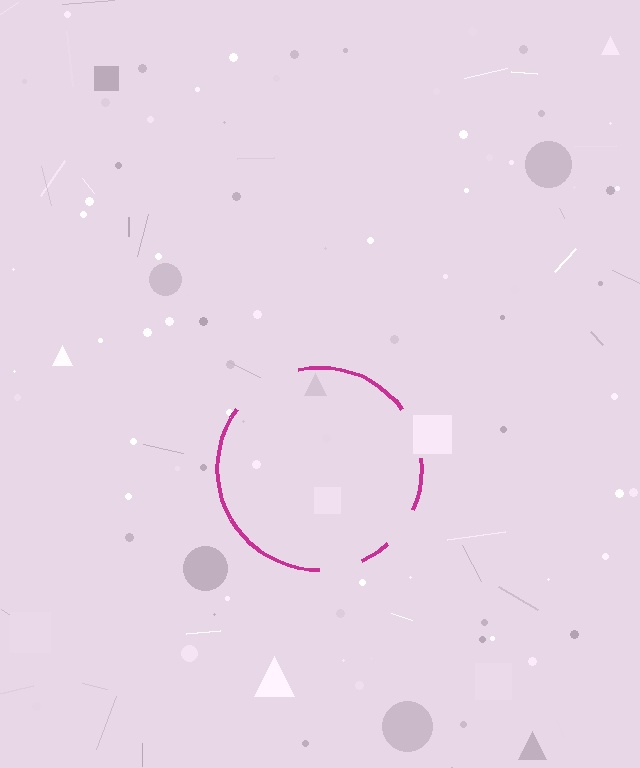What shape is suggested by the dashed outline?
The dashed outline suggests a circle.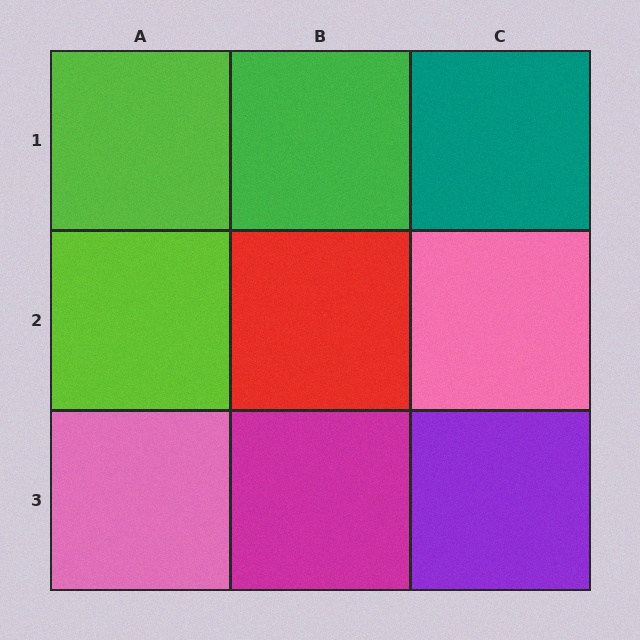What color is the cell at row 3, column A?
Pink.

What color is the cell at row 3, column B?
Magenta.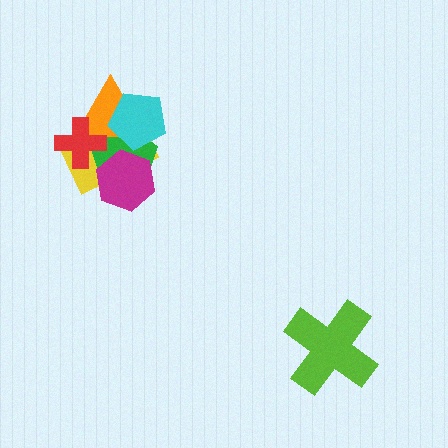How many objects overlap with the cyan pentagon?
3 objects overlap with the cyan pentagon.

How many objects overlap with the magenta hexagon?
2 objects overlap with the magenta hexagon.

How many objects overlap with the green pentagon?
5 objects overlap with the green pentagon.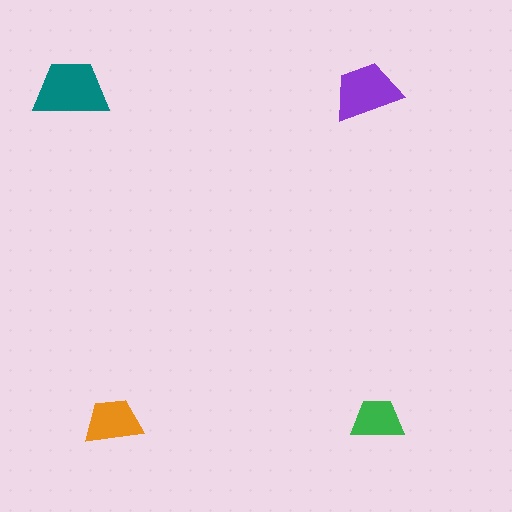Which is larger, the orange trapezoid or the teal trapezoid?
The teal one.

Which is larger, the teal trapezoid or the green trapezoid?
The teal one.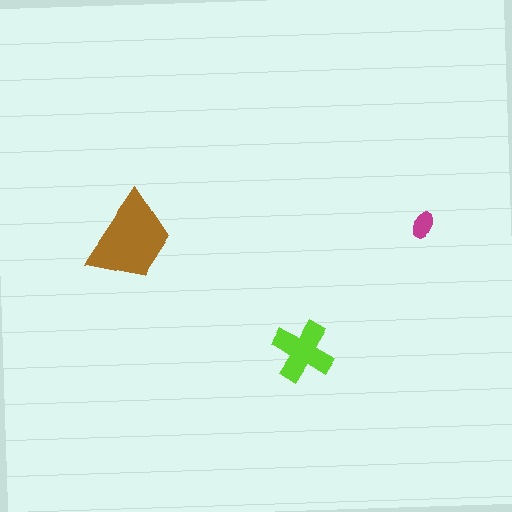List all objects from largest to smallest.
The brown trapezoid, the lime cross, the magenta ellipse.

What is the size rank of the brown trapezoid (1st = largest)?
1st.